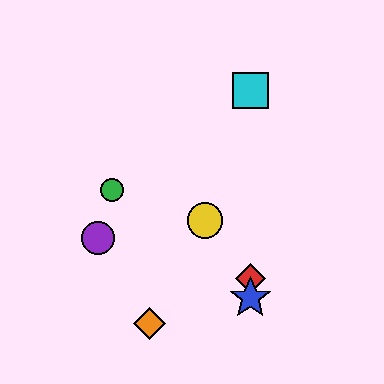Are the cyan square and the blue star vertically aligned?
Yes, both are at x≈250.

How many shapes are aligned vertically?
3 shapes (the red diamond, the blue star, the cyan square) are aligned vertically.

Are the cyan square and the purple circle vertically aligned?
No, the cyan square is at x≈250 and the purple circle is at x≈98.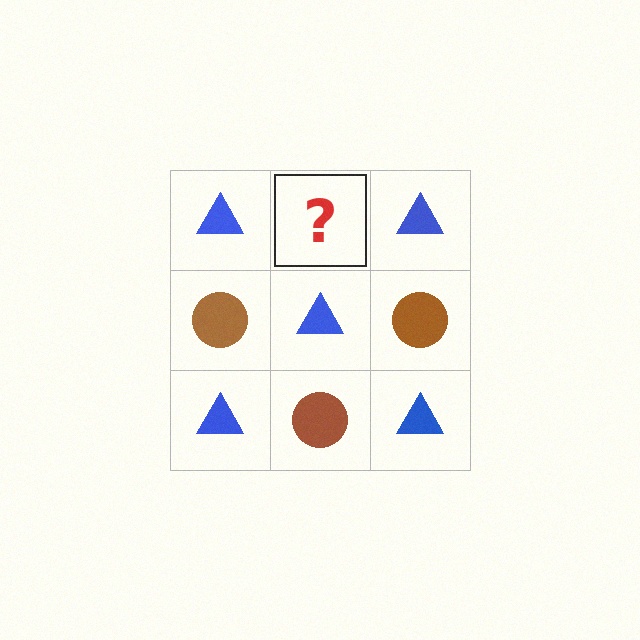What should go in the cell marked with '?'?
The missing cell should contain a brown circle.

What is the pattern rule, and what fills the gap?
The rule is that it alternates blue triangle and brown circle in a checkerboard pattern. The gap should be filled with a brown circle.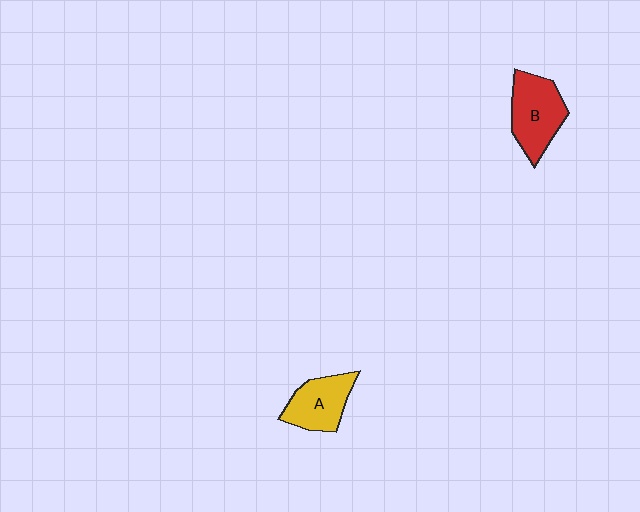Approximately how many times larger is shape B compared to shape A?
Approximately 1.2 times.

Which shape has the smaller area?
Shape A (yellow).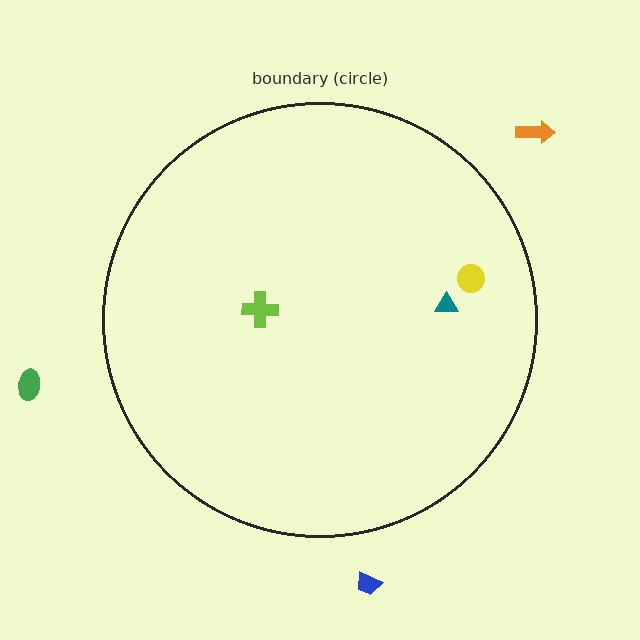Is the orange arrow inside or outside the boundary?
Outside.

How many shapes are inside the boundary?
3 inside, 3 outside.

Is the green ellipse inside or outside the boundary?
Outside.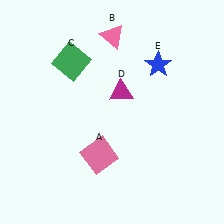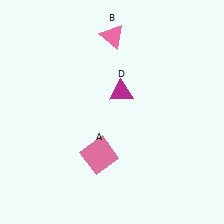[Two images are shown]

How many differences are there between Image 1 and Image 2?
There are 2 differences between the two images.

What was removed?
The blue star (E), the green square (C) were removed in Image 2.